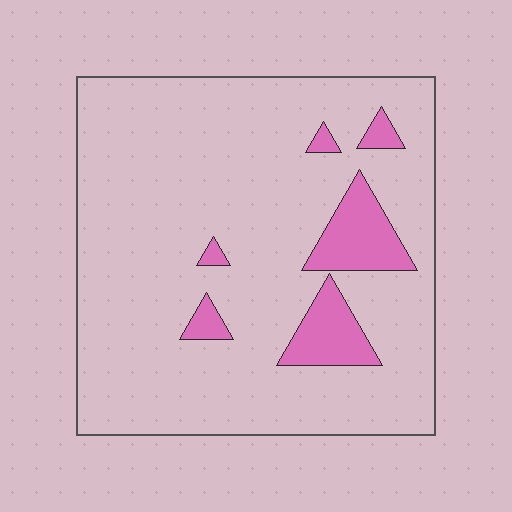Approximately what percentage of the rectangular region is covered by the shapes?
Approximately 10%.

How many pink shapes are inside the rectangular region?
6.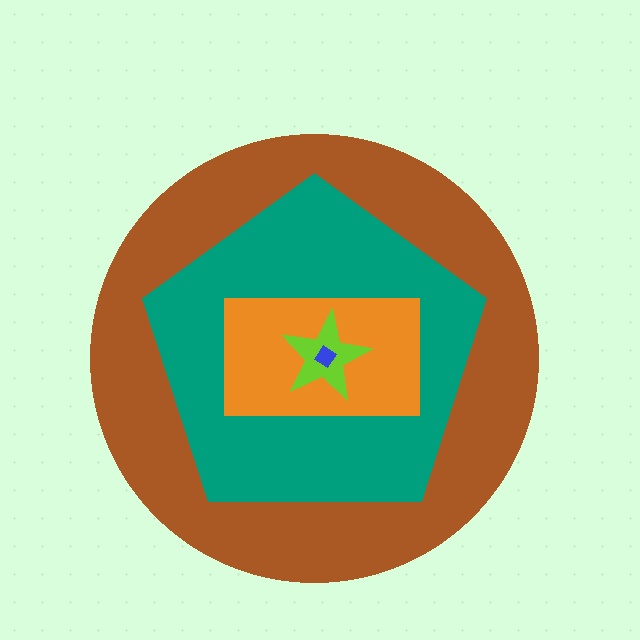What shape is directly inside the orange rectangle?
The lime star.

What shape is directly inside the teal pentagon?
The orange rectangle.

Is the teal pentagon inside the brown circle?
Yes.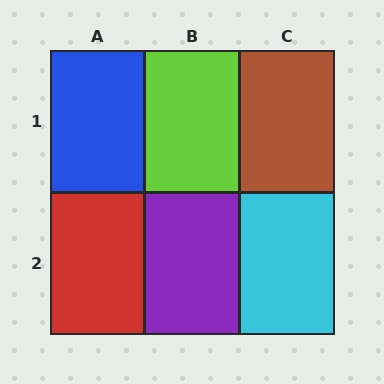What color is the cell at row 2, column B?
Purple.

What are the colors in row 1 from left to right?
Blue, lime, brown.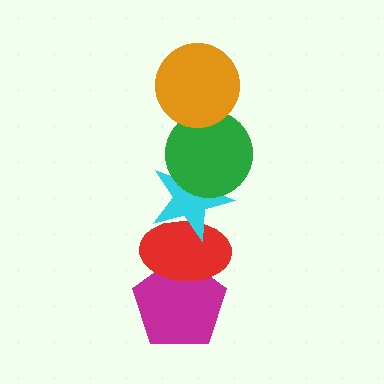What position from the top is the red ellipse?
The red ellipse is 4th from the top.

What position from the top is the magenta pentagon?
The magenta pentagon is 5th from the top.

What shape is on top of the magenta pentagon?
The red ellipse is on top of the magenta pentagon.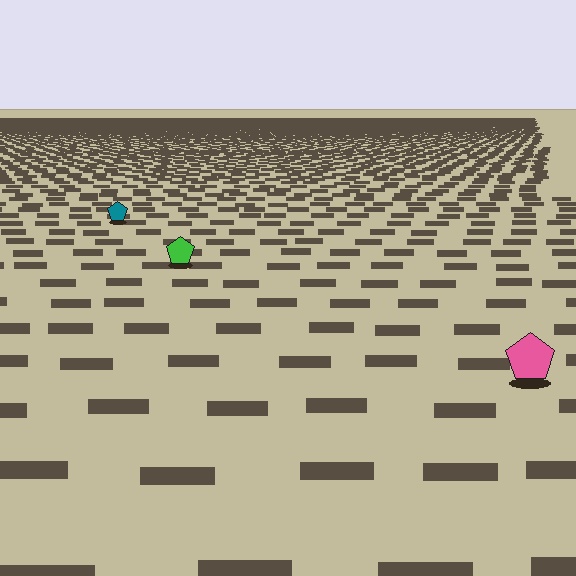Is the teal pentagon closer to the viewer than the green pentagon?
No. The green pentagon is closer — you can tell from the texture gradient: the ground texture is coarser near it.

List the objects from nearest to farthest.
From nearest to farthest: the pink pentagon, the green pentagon, the teal pentagon.